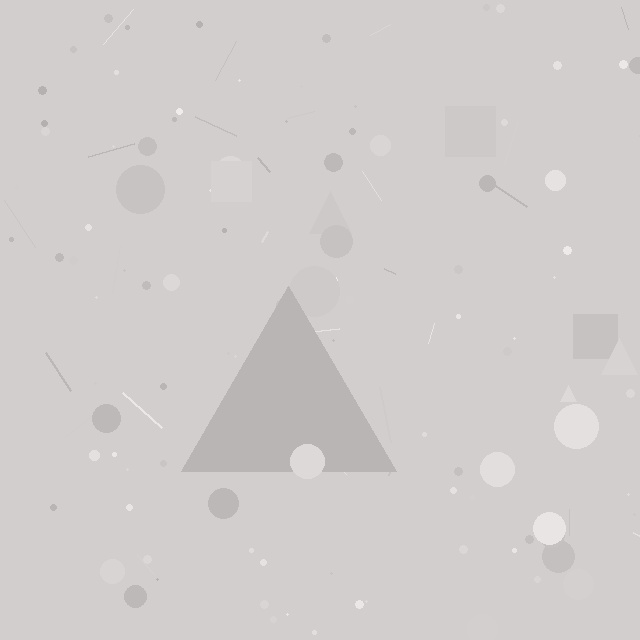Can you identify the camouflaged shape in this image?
The camouflaged shape is a triangle.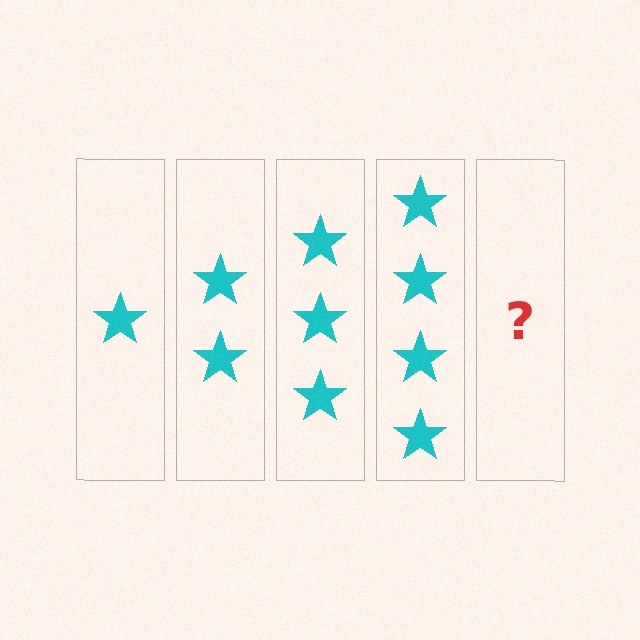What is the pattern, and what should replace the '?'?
The pattern is that each step adds one more star. The '?' should be 5 stars.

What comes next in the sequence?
The next element should be 5 stars.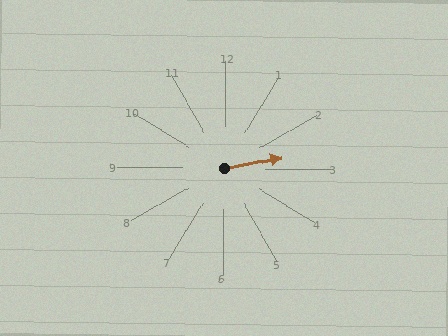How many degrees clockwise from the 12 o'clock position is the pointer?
Approximately 78 degrees.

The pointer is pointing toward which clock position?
Roughly 3 o'clock.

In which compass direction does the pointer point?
East.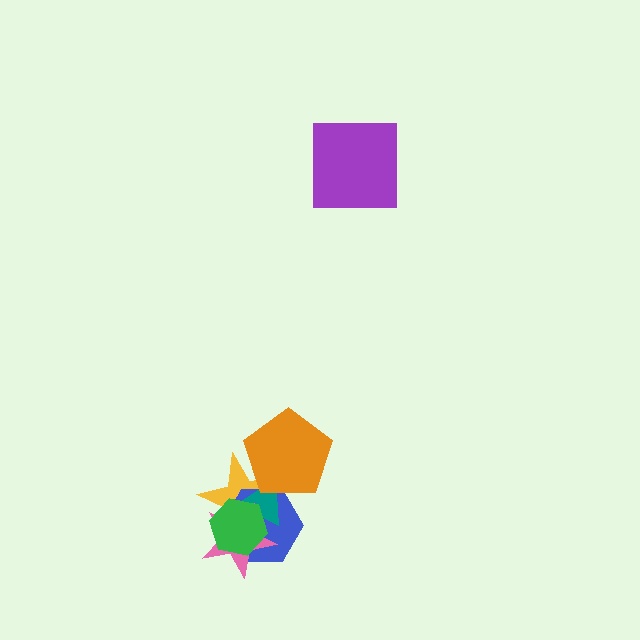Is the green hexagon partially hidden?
No, no other shape covers it.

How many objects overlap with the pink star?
4 objects overlap with the pink star.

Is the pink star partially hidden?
Yes, it is partially covered by another shape.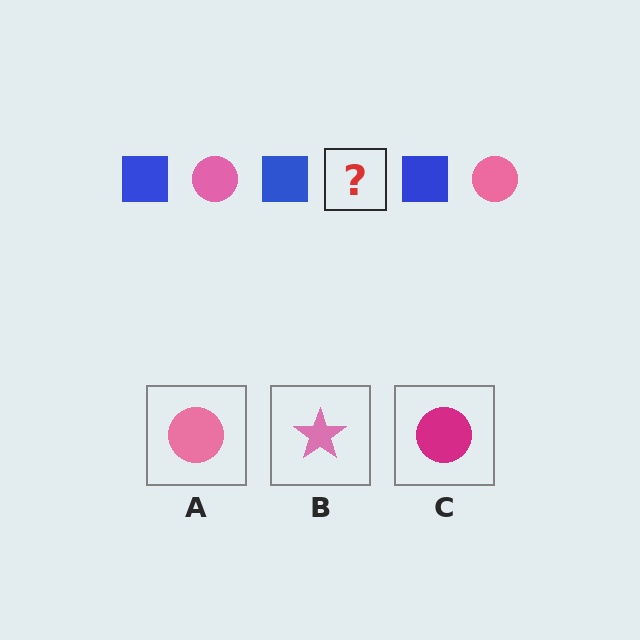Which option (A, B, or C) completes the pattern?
A.